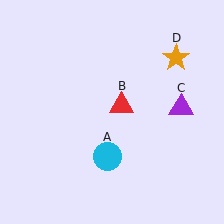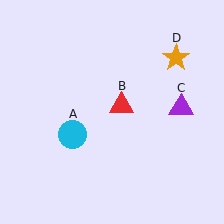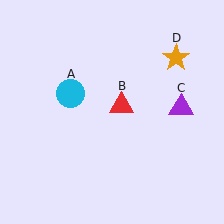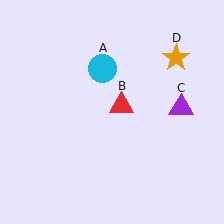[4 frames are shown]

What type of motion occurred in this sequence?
The cyan circle (object A) rotated clockwise around the center of the scene.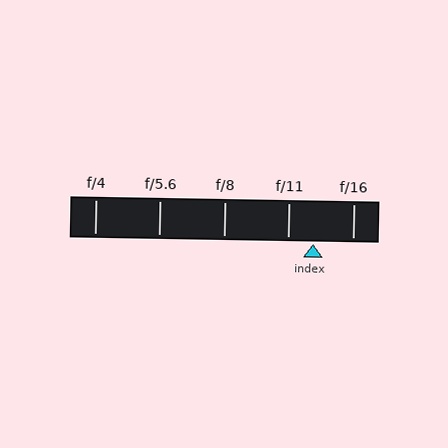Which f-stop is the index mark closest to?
The index mark is closest to f/11.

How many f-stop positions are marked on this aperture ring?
There are 5 f-stop positions marked.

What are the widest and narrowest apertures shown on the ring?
The widest aperture shown is f/4 and the narrowest is f/16.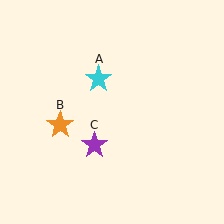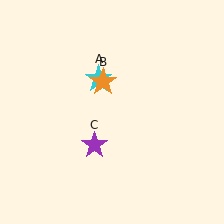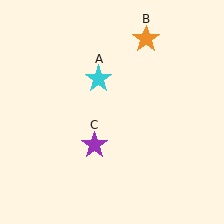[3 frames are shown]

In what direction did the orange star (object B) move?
The orange star (object B) moved up and to the right.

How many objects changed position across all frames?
1 object changed position: orange star (object B).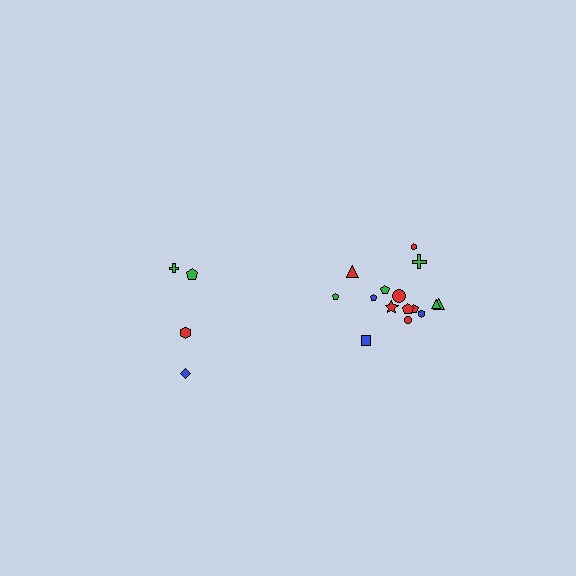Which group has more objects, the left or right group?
The right group.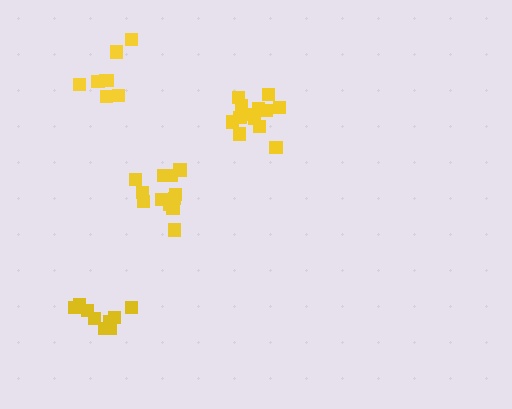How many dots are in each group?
Group 1: 12 dots, Group 2: 8 dots, Group 3: 13 dots, Group 4: 9 dots (42 total).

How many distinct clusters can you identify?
There are 4 distinct clusters.